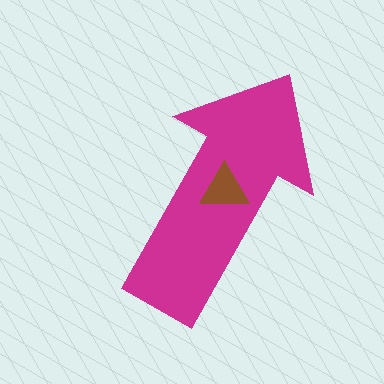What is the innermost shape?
The brown triangle.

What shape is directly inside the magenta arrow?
The brown triangle.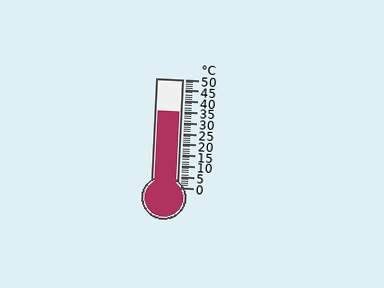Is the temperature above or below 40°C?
The temperature is below 40°C.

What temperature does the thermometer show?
The thermometer shows approximately 35°C.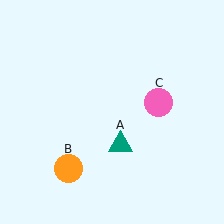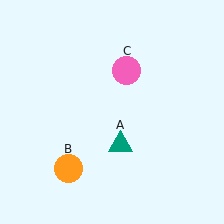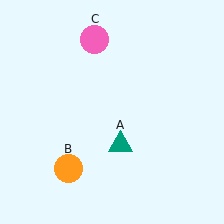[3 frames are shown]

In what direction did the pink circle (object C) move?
The pink circle (object C) moved up and to the left.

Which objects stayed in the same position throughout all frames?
Teal triangle (object A) and orange circle (object B) remained stationary.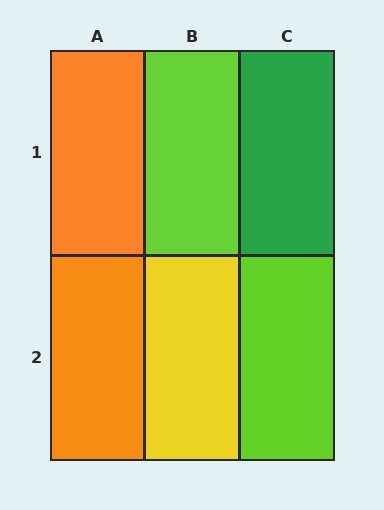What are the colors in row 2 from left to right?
Orange, yellow, lime.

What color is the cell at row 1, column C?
Green.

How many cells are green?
1 cell is green.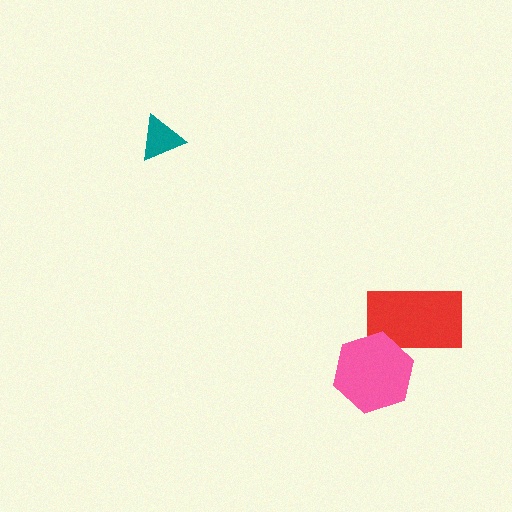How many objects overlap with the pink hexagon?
1 object overlaps with the pink hexagon.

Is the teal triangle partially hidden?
No, no other shape covers it.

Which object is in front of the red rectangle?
The pink hexagon is in front of the red rectangle.